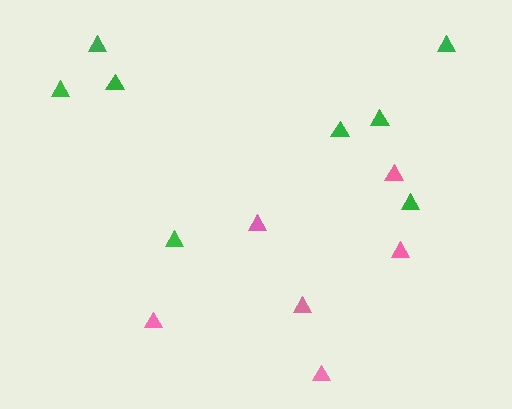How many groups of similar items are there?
There are 2 groups: one group of pink triangles (6) and one group of green triangles (8).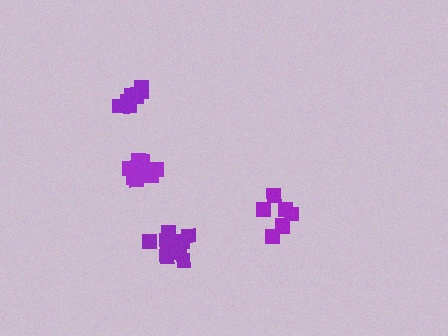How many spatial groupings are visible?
There are 4 spatial groupings.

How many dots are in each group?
Group 1: 10 dots, Group 2: 7 dots, Group 3: 11 dots, Group 4: 8 dots (36 total).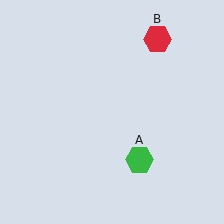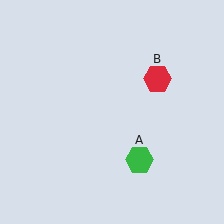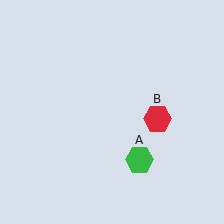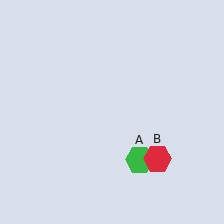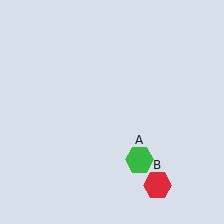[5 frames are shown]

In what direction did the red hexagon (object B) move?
The red hexagon (object B) moved down.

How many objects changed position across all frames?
1 object changed position: red hexagon (object B).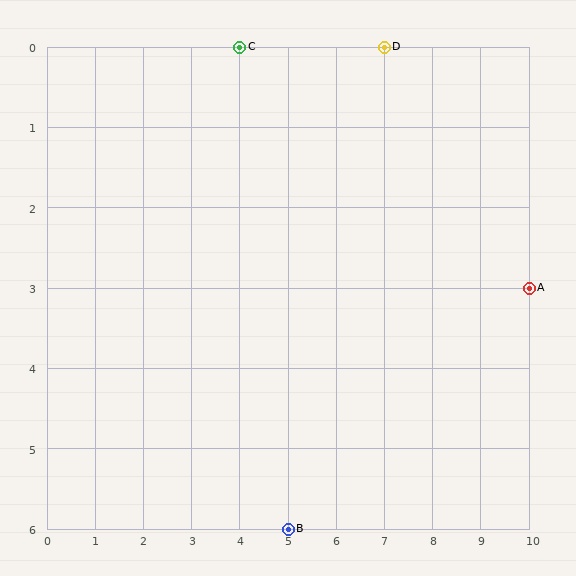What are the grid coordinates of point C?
Point C is at grid coordinates (4, 0).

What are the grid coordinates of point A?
Point A is at grid coordinates (10, 3).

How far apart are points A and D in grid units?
Points A and D are 3 columns and 3 rows apart (about 4.2 grid units diagonally).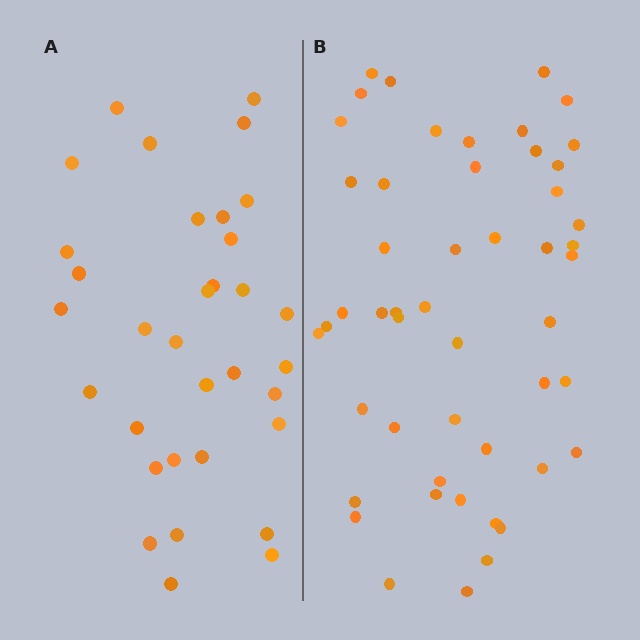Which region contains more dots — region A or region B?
Region B (the right region) has more dots.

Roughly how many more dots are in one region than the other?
Region B has approximately 15 more dots than region A.